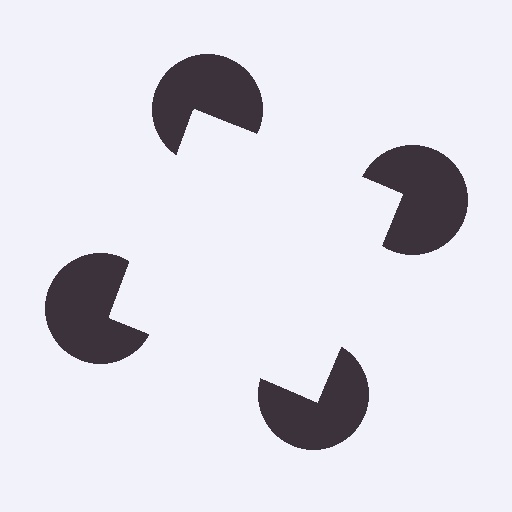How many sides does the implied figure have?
4 sides.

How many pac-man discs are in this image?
There are 4 — one at each vertex of the illusory square.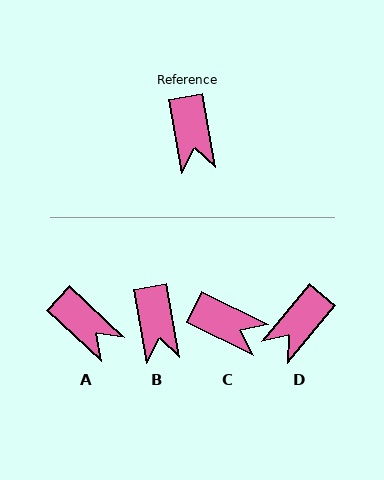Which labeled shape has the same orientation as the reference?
B.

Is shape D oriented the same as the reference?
No, it is off by about 50 degrees.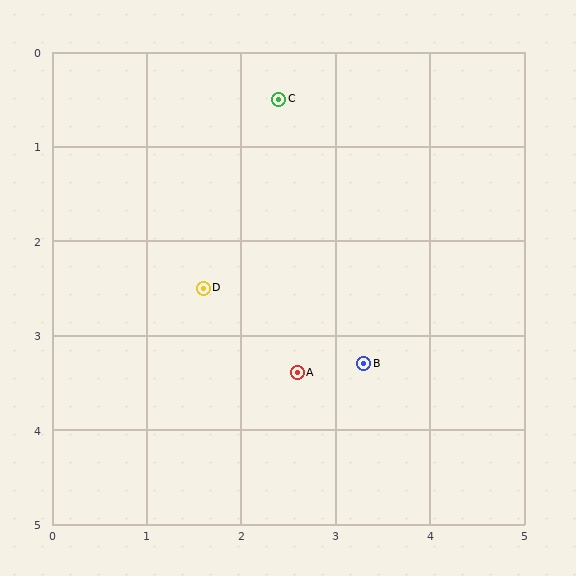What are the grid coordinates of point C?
Point C is at approximately (2.4, 0.5).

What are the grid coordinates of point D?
Point D is at approximately (1.6, 2.5).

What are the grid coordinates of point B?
Point B is at approximately (3.3, 3.3).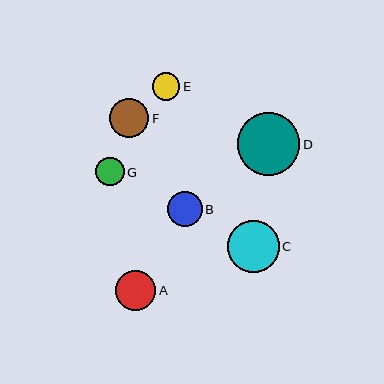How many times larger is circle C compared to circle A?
Circle C is approximately 1.3 times the size of circle A.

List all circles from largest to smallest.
From largest to smallest: D, C, A, F, B, G, E.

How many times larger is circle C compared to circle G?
Circle C is approximately 1.8 times the size of circle G.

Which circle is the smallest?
Circle E is the smallest with a size of approximately 27 pixels.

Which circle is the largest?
Circle D is the largest with a size of approximately 63 pixels.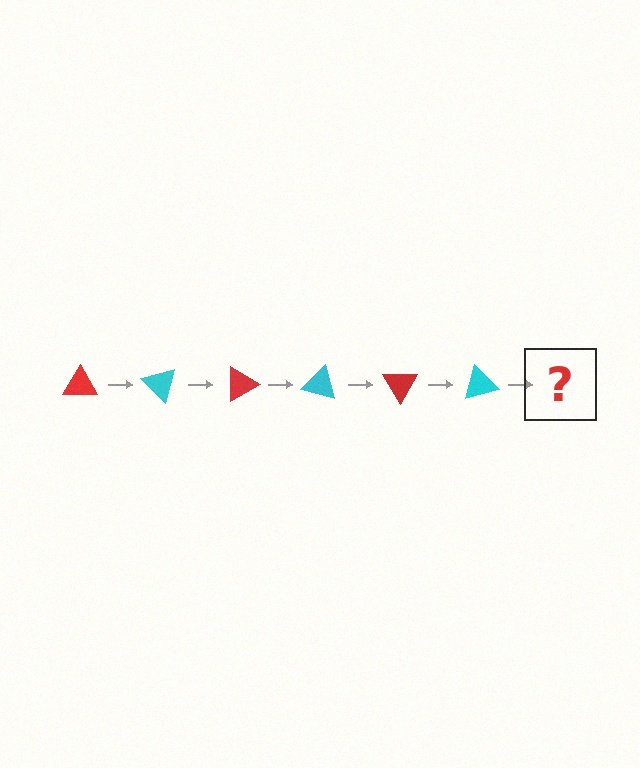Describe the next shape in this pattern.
It should be a red triangle, rotated 270 degrees from the start.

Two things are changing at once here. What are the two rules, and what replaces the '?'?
The two rules are that it rotates 45 degrees each step and the color cycles through red and cyan. The '?' should be a red triangle, rotated 270 degrees from the start.